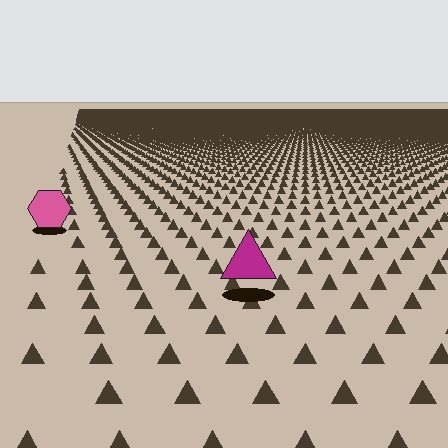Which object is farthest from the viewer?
The pink hexagon is farthest from the viewer. It appears smaller and the ground texture around it is denser.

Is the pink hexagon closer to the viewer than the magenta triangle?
No. The magenta triangle is closer — you can tell from the texture gradient: the ground texture is coarser near it.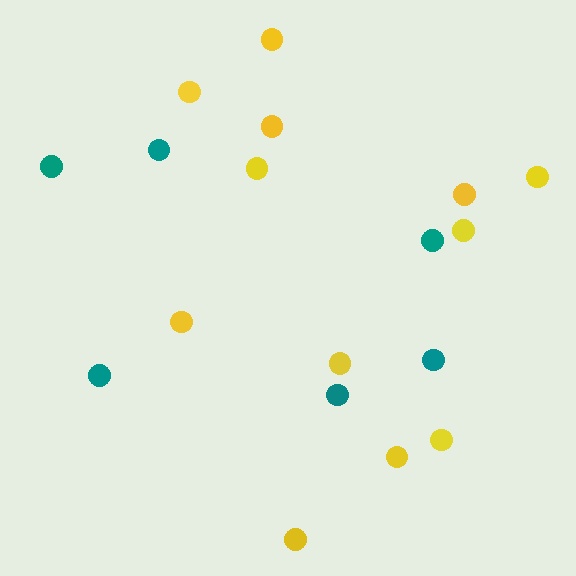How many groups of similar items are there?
There are 2 groups: one group of teal circles (6) and one group of yellow circles (12).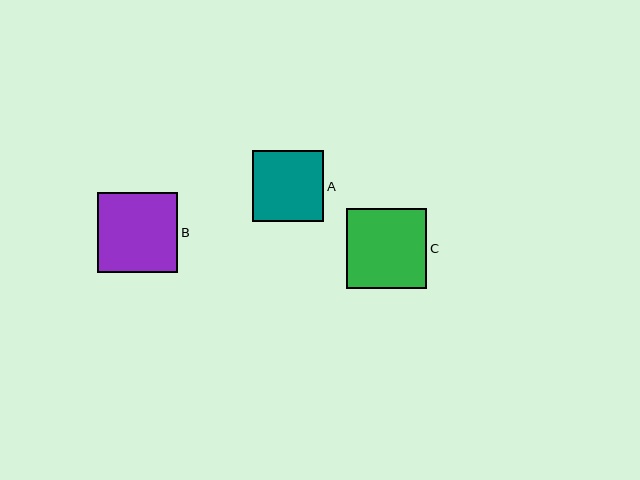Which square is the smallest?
Square A is the smallest with a size of approximately 71 pixels.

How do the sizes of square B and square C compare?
Square B and square C are approximately the same size.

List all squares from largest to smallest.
From largest to smallest: B, C, A.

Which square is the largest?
Square B is the largest with a size of approximately 80 pixels.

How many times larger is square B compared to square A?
Square B is approximately 1.1 times the size of square A.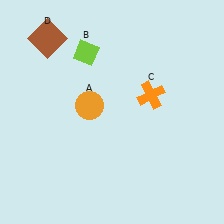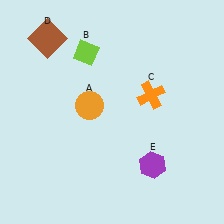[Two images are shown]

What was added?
A purple hexagon (E) was added in Image 2.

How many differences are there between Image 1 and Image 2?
There is 1 difference between the two images.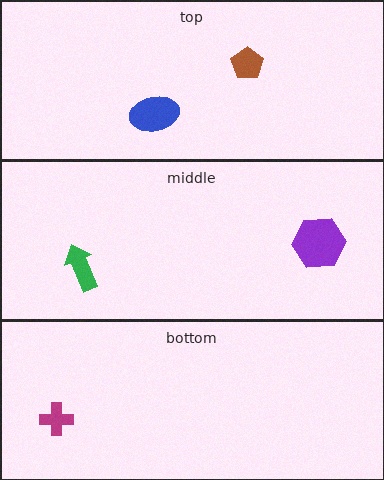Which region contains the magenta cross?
The bottom region.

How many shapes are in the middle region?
2.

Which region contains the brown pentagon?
The top region.